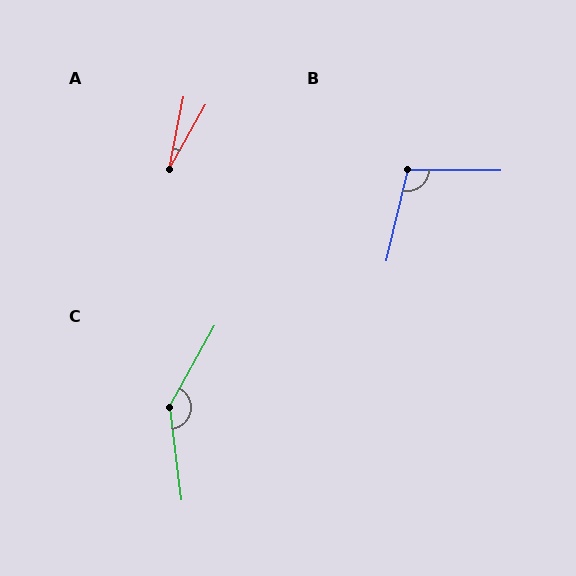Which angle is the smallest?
A, at approximately 18 degrees.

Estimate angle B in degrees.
Approximately 103 degrees.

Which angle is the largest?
C, at approximately 143 degrees.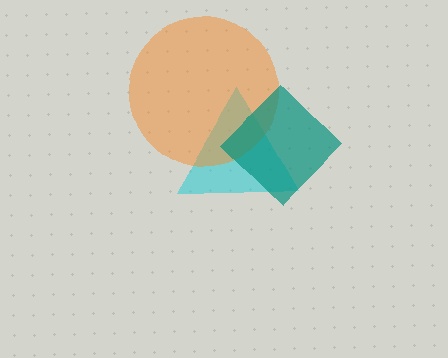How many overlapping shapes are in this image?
There are 3 overlapping shapes in the image.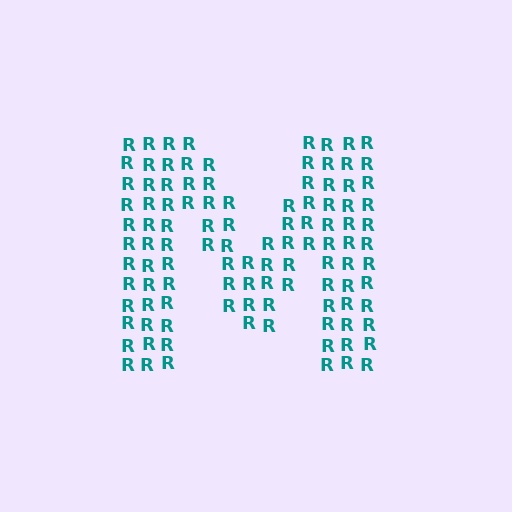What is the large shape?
The large shape is the letter M.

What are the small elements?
The small elements are letter R's.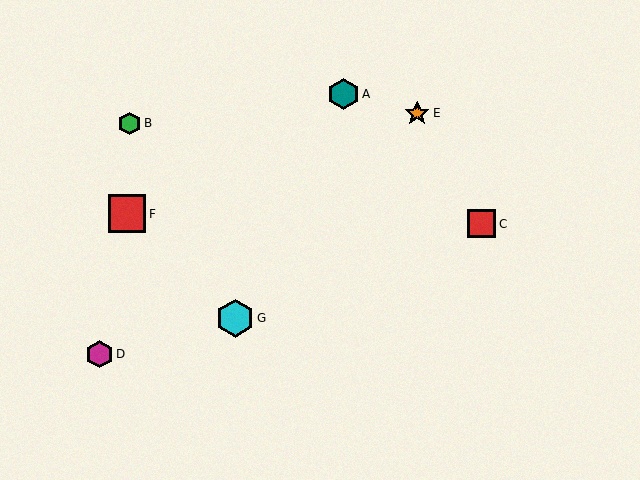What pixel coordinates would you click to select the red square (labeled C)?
Click at (482, 224) to select the red square C.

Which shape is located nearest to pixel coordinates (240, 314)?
The cyan hexagon (labeled G) at (235, 318) is nearest to that location.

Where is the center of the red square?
The center of the red square is at (482, 224).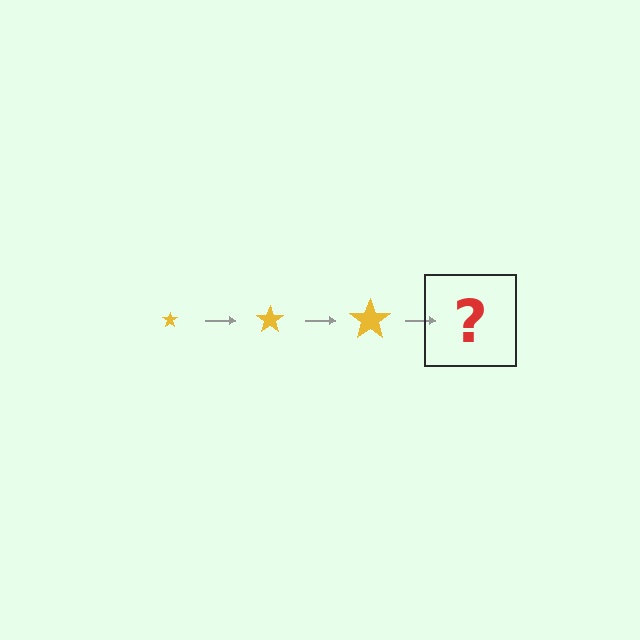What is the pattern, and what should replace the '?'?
The pattern is that the star gets progressively larger each step. The '?' should be a yellow star, larger than the previous one.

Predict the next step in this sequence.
The next step is a yellow star, larger than the previous one.